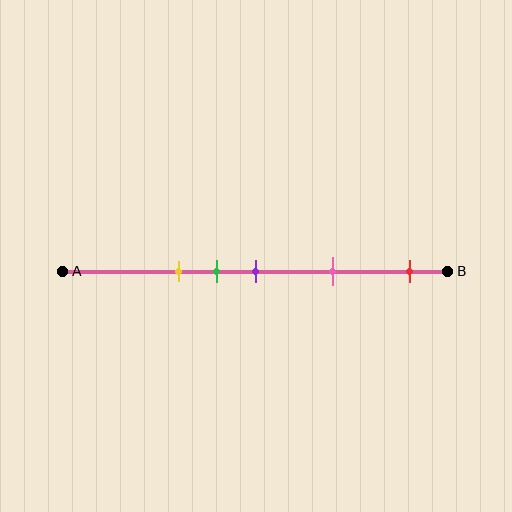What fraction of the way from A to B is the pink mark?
The pink mark is approximately 70% (0.7) of the way from A to B.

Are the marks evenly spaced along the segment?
No, the marks are not evenly spaced.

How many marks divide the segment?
There are 5 marks dividing the segment.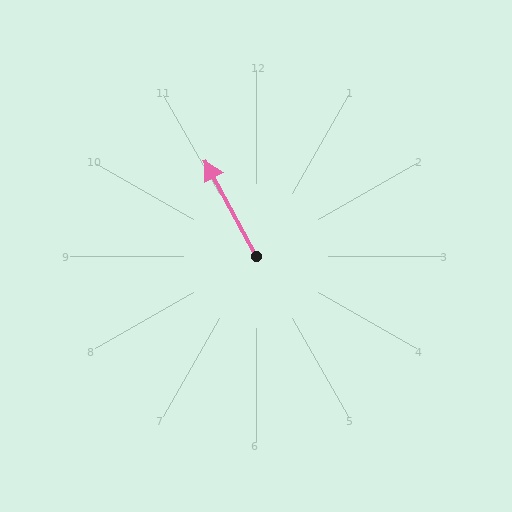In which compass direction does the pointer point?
Northwest.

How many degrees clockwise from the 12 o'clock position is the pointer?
Approximately 332 degrees.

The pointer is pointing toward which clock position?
Roughly 11 o'clock.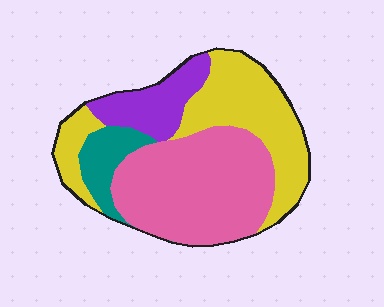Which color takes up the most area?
Pink, at roughly 40%.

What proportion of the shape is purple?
Purple takes up about one eighth (1/8) of the shape.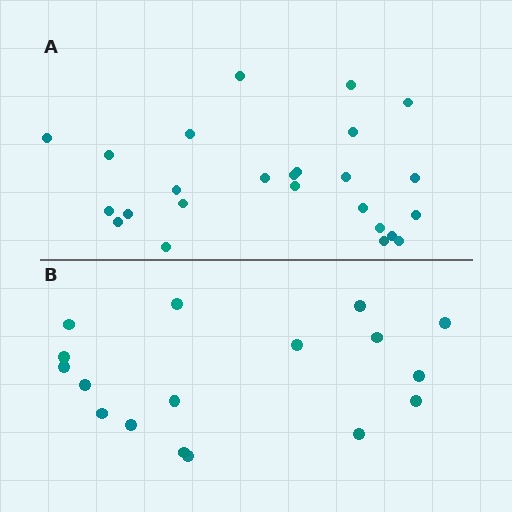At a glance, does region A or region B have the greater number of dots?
Region A (the top region) has more dots.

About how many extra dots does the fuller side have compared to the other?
Region A has roughly 8 or so more dots than region B.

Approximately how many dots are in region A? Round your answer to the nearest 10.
About 20 dots. (The exact count is 25, which rounds to 20.)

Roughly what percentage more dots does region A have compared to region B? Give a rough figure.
About 45% more.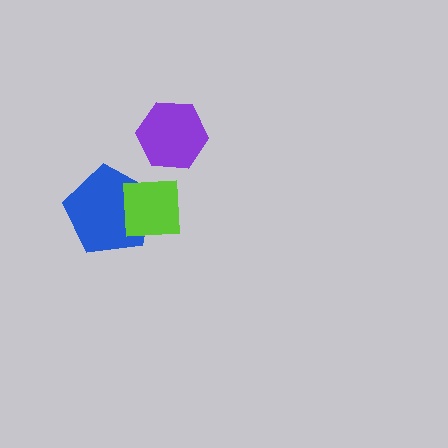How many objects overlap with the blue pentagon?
1 object overlaps with the blue pentagon.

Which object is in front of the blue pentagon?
The lime square is in front of the blue pentagon.